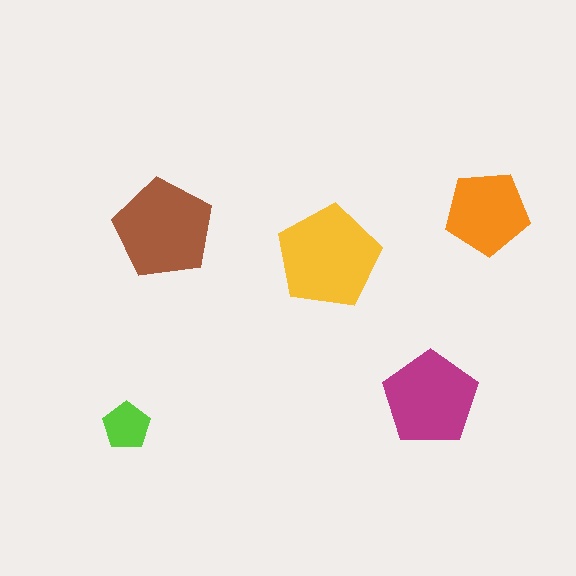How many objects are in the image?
There are 5 objects in the image.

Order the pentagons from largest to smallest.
the yellow one, the brown one, the magenta one, the orange one, the lime one.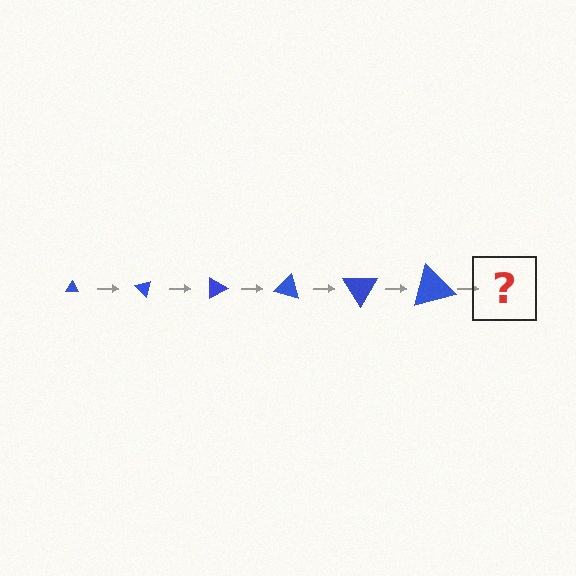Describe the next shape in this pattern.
It should be a triangle, larger than the previous one and rotated 270 degrees from the start.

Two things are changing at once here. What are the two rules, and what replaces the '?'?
The two rules are that the triangle grows larger each step and it rotates 45 degrees each step. The '?' should be a triangle, larger than the previous one and rotated 270 degrees from the start.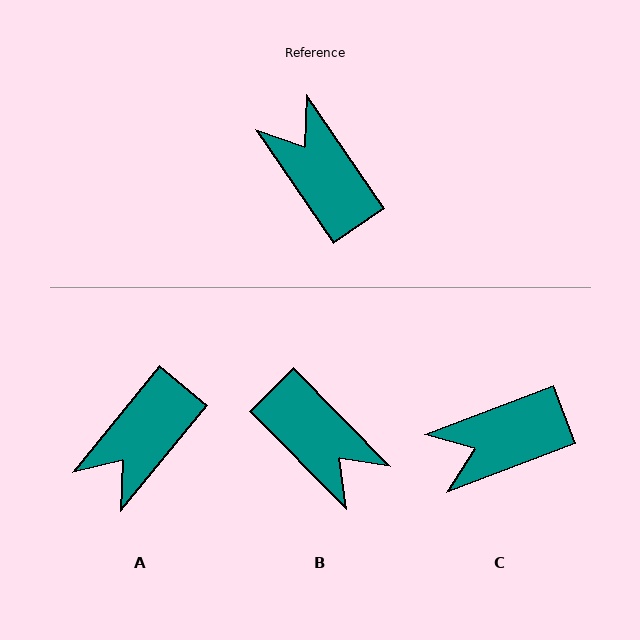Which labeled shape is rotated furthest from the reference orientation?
B, about 170 degrees away.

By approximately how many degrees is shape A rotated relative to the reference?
Approximately 106 degrees counter-clockwise.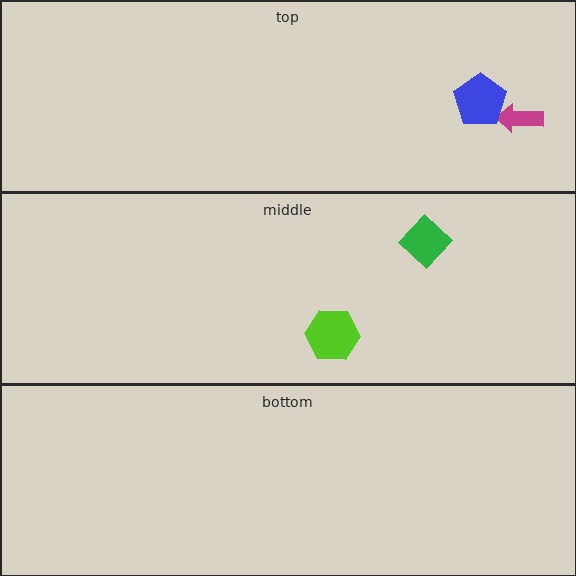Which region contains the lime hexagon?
The middle region.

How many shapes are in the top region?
2.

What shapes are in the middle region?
The lime hexagon, the green diamond.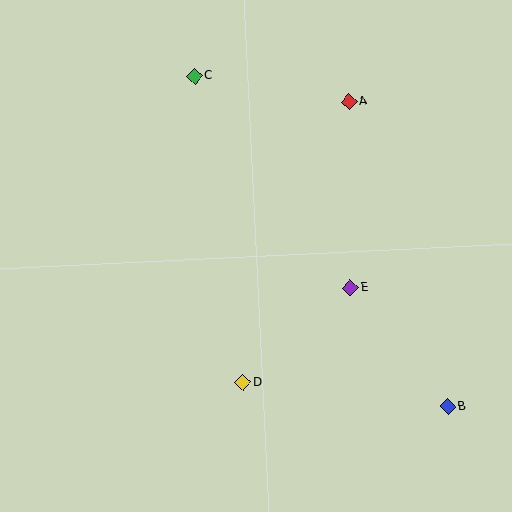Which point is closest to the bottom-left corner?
Point D is closest to the bottom-left corner.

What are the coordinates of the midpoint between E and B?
The midpoint between E and B is at (399, 347).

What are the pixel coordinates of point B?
Point B is at (448, 407).